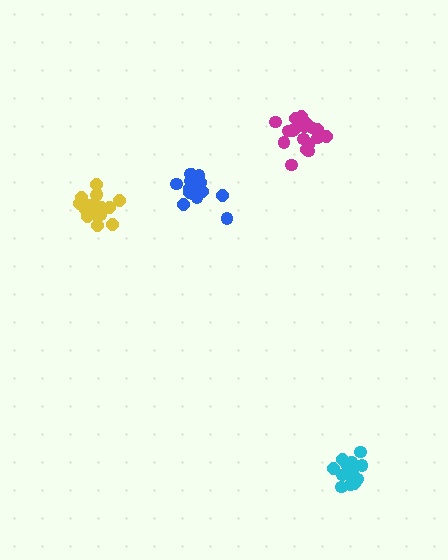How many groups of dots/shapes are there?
There are 4 groups.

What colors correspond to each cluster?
The clusters are colored: magenta, blue, yellow, cyan.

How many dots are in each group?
Group 1: 20 dots, Group 2: 20 dots, Group 3: 20 dots, Group 4: 14 dots (74 total).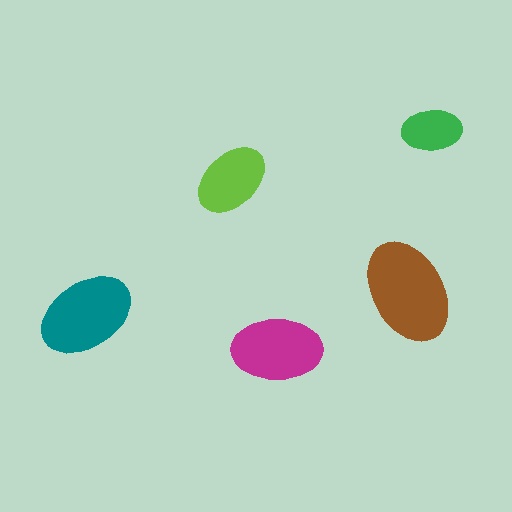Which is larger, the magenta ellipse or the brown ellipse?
The brown one.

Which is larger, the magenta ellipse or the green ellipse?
The magenta one.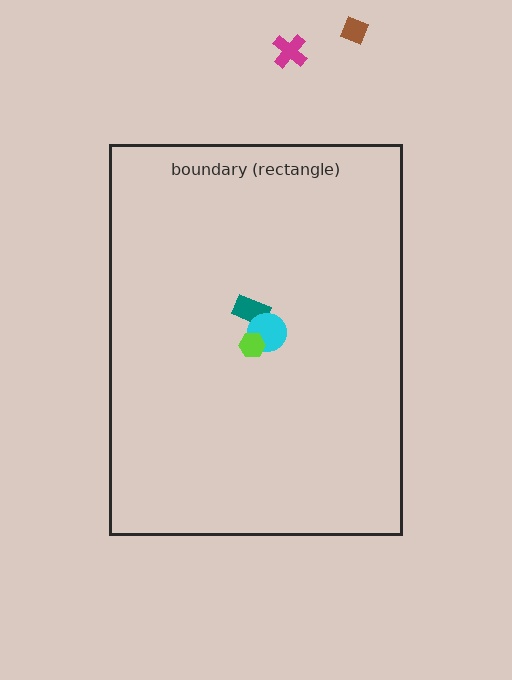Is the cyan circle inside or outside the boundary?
Inside.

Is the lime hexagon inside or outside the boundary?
Inside.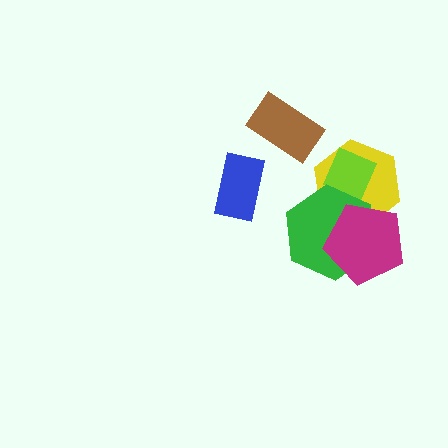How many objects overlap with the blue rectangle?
0 objects overlap with the blue rectangle.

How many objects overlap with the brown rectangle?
0 objects overlap with the brown rectangle.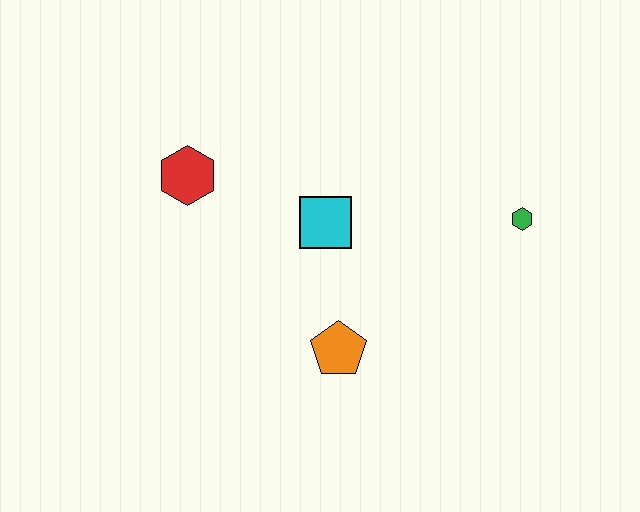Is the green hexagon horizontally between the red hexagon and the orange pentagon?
No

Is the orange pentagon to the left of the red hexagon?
No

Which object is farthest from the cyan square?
The green hexagon is farthest from the cyan square.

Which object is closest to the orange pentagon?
The cyan square is closest to the orange pentagon.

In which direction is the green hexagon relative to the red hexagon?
The green hexagon is to the right of the red hexagon.